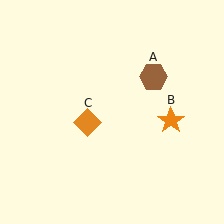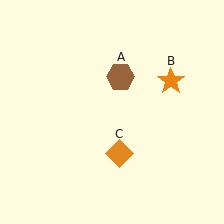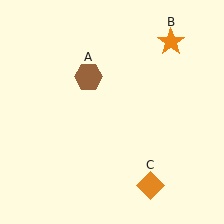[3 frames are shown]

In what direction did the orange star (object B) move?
The orange star (object B) moved up.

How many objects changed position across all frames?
3 objects changed position: brown hexagon (object A), orange star (object B), orange diamond (object C).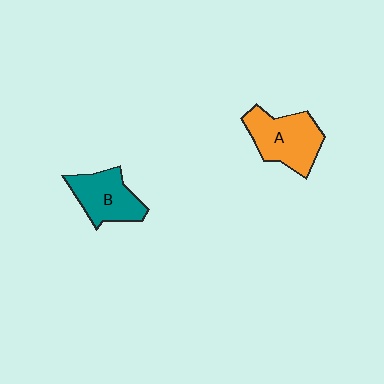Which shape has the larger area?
Shape A (orange).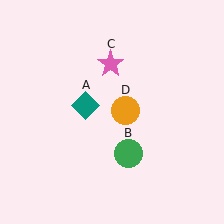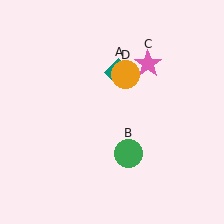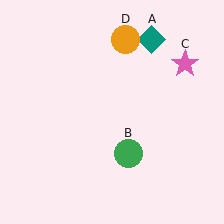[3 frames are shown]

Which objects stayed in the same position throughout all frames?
Green circle (object B) remained stationary.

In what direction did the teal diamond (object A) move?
The teal diamond (object A) moved up and to the right.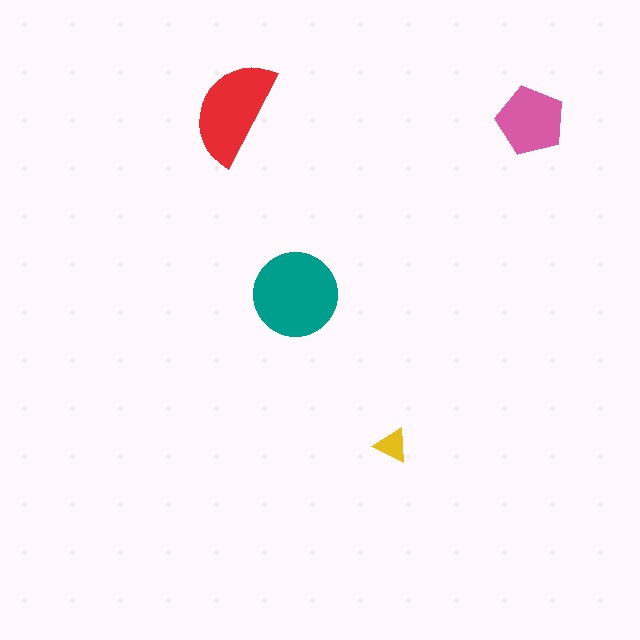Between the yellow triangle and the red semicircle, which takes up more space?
The red semicircle.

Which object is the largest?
The teal circle.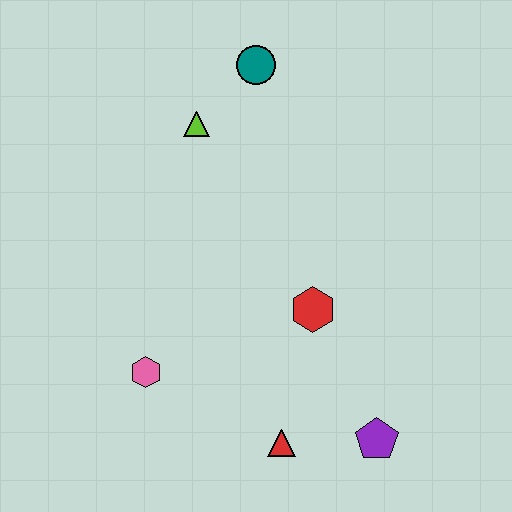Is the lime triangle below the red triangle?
No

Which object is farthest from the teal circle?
The purple pentagon is farthest from the teal circle.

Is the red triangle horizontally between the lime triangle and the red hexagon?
Yes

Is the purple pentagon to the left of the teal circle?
No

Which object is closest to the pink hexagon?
The red triangle is closest to the pink hexagon.